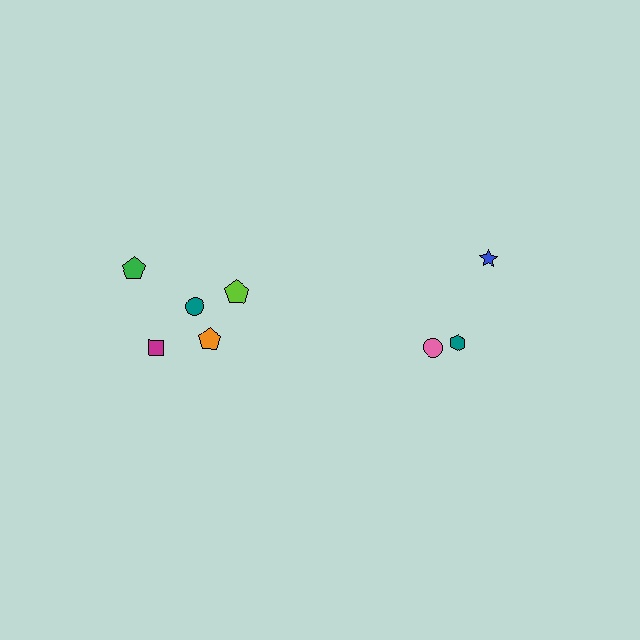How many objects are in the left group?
There are 5 objects.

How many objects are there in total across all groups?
There are 8 objects.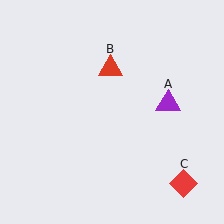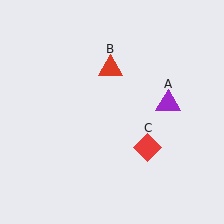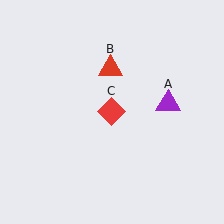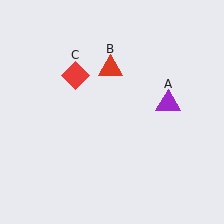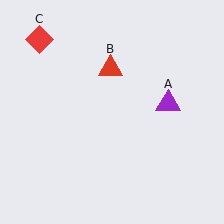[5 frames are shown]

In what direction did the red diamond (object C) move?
The red diamond (object C) moved up and to the left.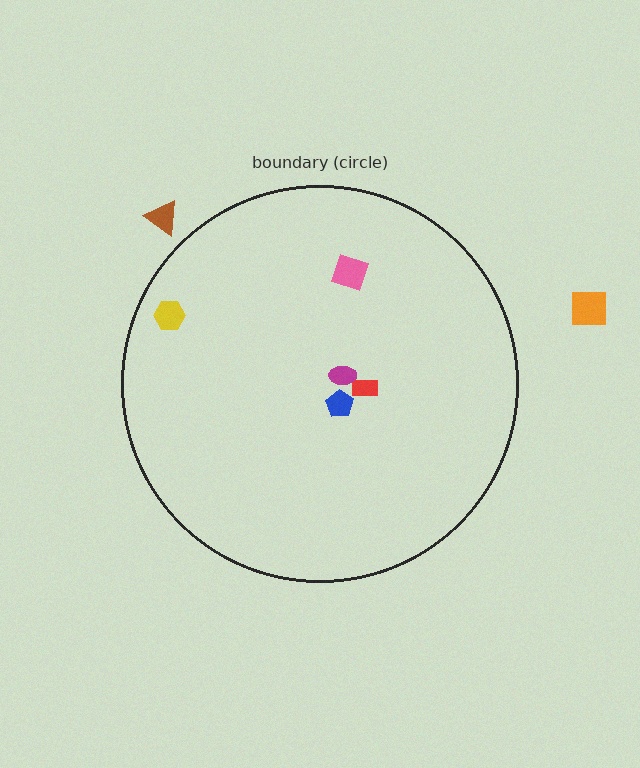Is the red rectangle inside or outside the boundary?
Inside.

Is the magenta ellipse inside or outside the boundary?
Inside.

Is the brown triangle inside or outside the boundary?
Outside.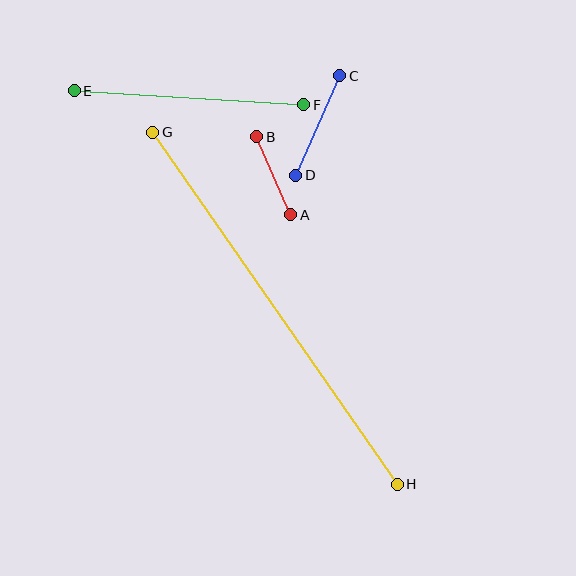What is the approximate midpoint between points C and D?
The midpoint is at approximately (318, 126) pixels.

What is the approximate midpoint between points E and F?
The midpoint is at approximately (189, 98) pixels.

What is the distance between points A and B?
The distance is approximately 86 pixels.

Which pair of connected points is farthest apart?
Points G and H are farthest apart.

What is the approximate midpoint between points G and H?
The midpoint is at approximately (275, 308) pixels.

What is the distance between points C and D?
The distance is approximately 109 pixels.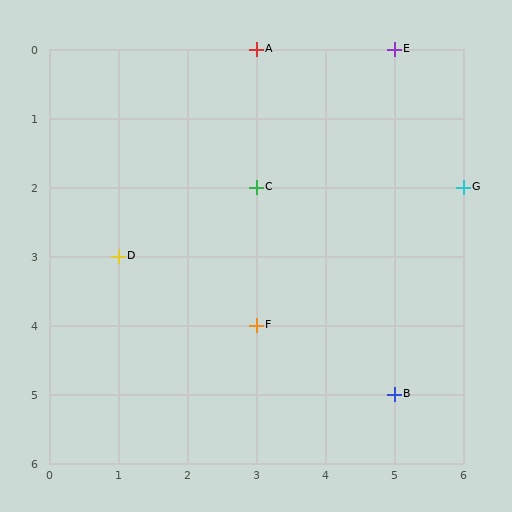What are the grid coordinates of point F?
Point F is at grid coordinates (3, 4).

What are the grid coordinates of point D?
Point D is at grid coordinates (1, 3).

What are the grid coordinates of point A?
Point A is at grid coordinates (3, 0).